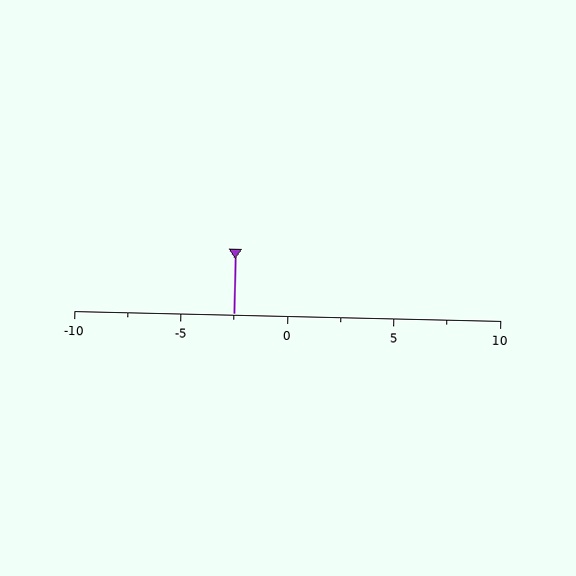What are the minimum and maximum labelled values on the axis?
The axis runs from -10 to 10.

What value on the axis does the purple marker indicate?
The marker indicates approximately -2.5.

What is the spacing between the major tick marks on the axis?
The major ticks are spaced 5 apart.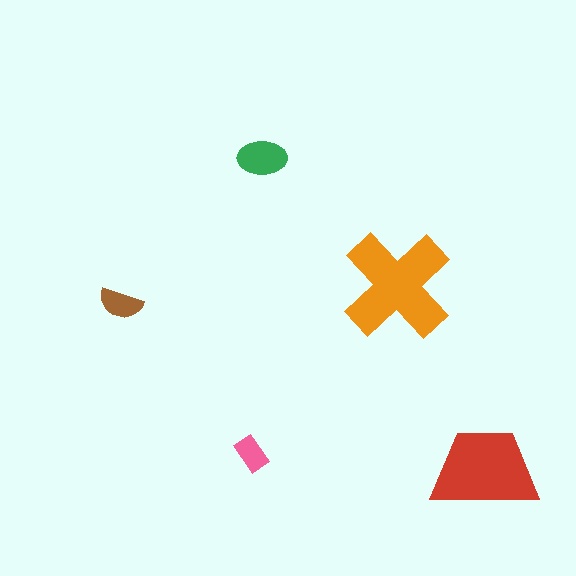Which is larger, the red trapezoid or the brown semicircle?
The red trapezoid.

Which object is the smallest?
The pink rectangle.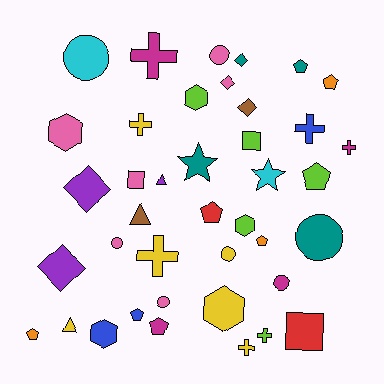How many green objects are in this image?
There are no green objects.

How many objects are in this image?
There are 40 objects.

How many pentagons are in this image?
There are 8 pentagons.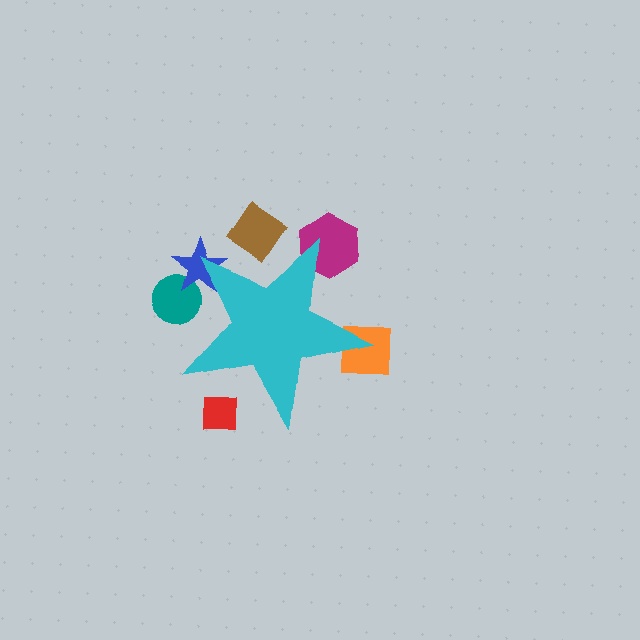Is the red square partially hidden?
Yes, the red square is partially hidden behind the cyan star.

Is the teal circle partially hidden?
Yes, the teal circle is partially hidden behind the cyan star.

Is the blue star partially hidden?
Yes, the blue star is partially hidden behind the cyan star.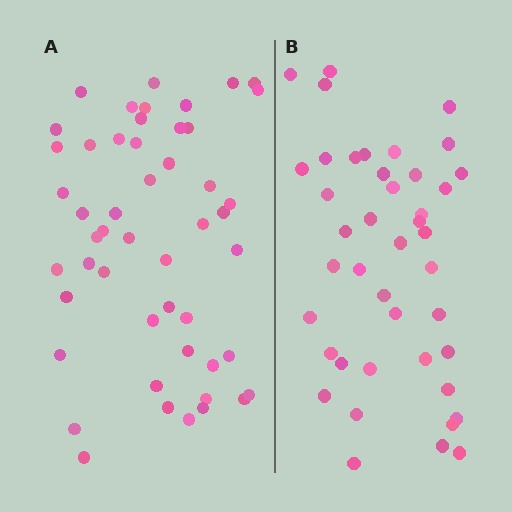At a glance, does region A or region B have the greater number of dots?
Region A (the left region) has more dots.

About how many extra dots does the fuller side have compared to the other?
Region A has roughly 8 or so more dots than region B.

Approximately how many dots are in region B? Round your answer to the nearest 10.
About 40 dots. (The exact count is 42, which rounds to 40.)